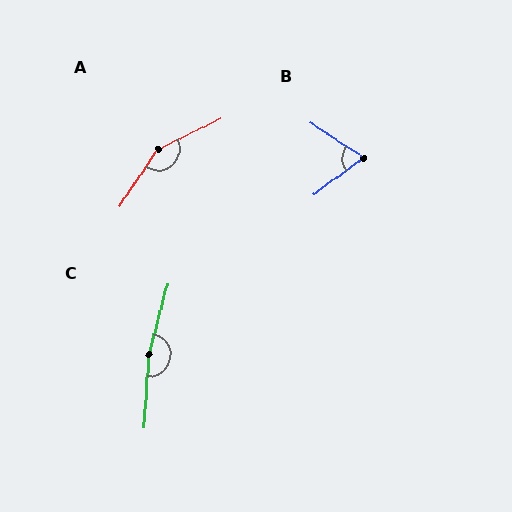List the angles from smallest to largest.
B (69°), A (150°), C (169°).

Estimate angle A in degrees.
Approximately 150 degrees.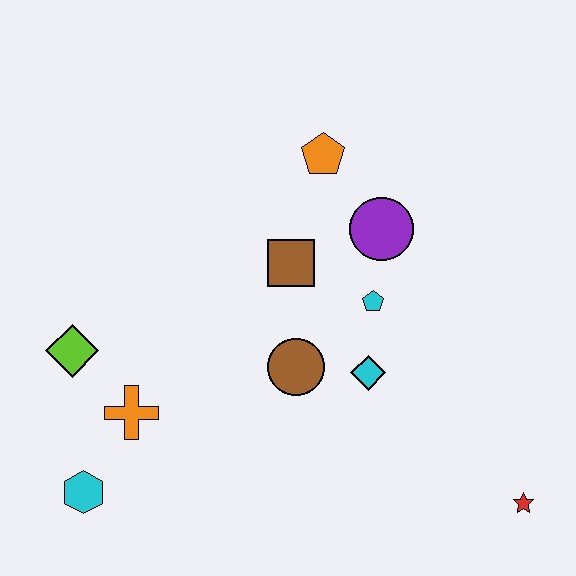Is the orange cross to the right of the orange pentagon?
No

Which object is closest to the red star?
The cyan diamond is closest to the red star.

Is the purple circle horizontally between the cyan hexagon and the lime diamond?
No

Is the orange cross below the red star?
No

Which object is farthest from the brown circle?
The red star is farthest from the brown circle.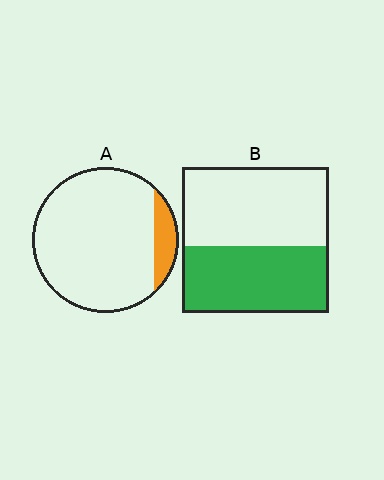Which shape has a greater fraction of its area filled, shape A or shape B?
Shape B.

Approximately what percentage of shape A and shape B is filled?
A is approximately 10% and B is approximately 45%.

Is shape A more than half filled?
No.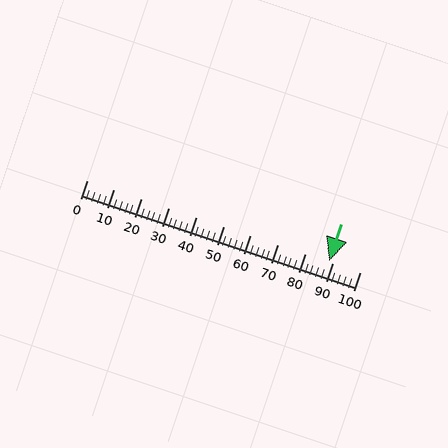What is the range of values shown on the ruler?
The ruler shows values from 0 to 100.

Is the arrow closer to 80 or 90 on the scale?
The arrow is closer to 90.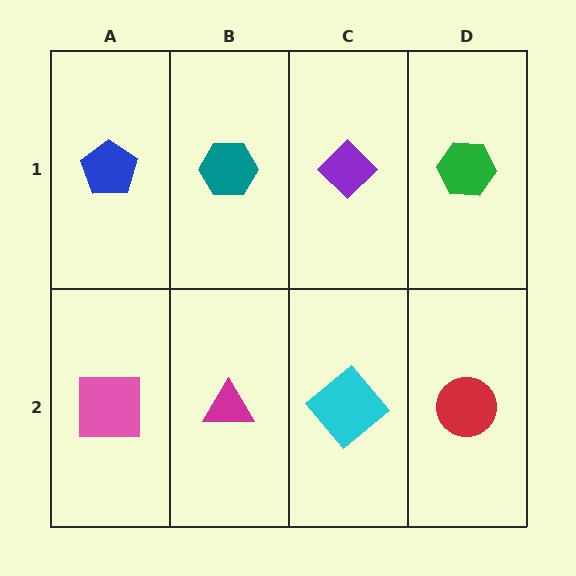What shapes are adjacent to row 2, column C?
A purple diamond (row 1, column C), a magenta triangle (row 2, column B), a red circle (row 2, column D).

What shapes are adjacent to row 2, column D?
A green hexagon (row 1, column D), a cyan diamond (row 2, column C).